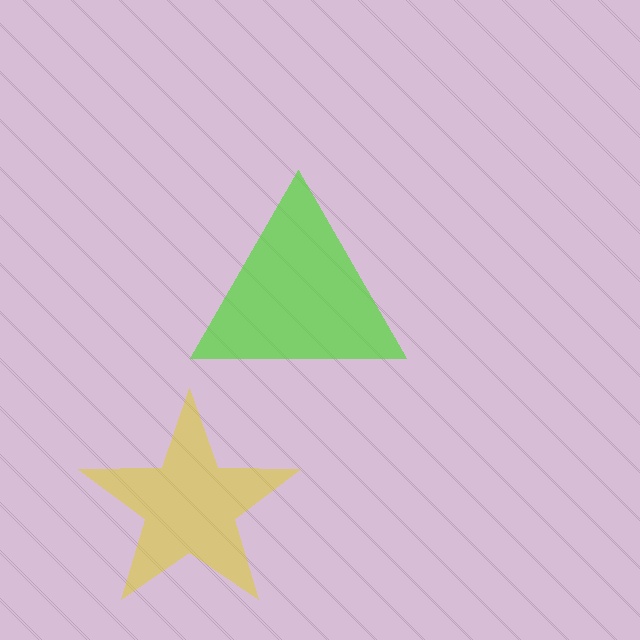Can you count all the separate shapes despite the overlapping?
Yes, there are 2 separate shapes.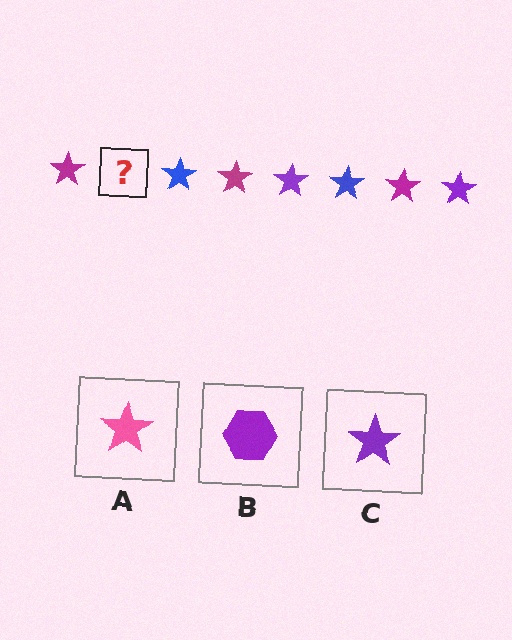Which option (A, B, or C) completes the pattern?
C.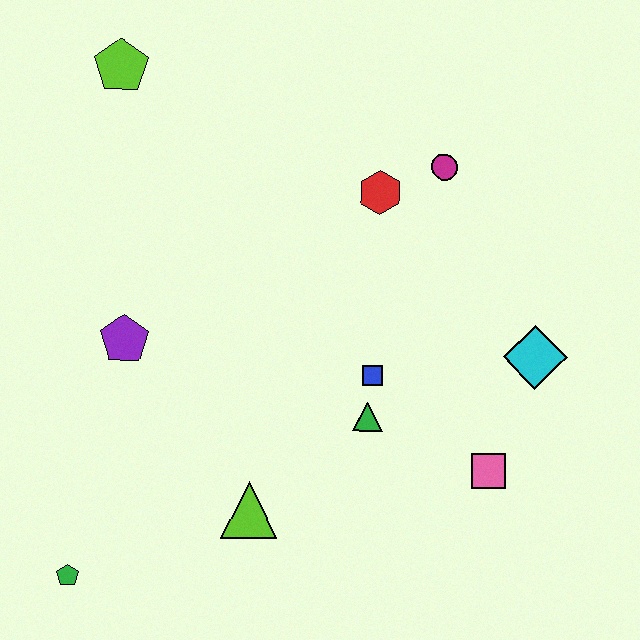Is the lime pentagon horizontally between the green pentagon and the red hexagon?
Yes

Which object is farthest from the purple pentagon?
The cyan diamond is farthest from the purple pentagon.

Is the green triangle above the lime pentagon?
No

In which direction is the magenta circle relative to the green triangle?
The magenta circle is above the green triangle.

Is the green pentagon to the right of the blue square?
No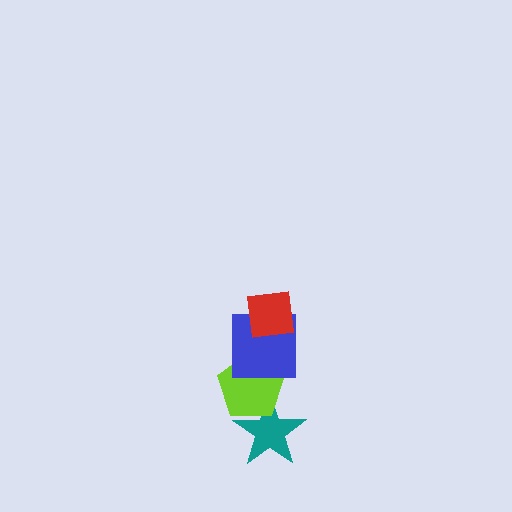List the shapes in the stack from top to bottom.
From top to bottom: the red square, the blue square, the lime pentagon, the teal star.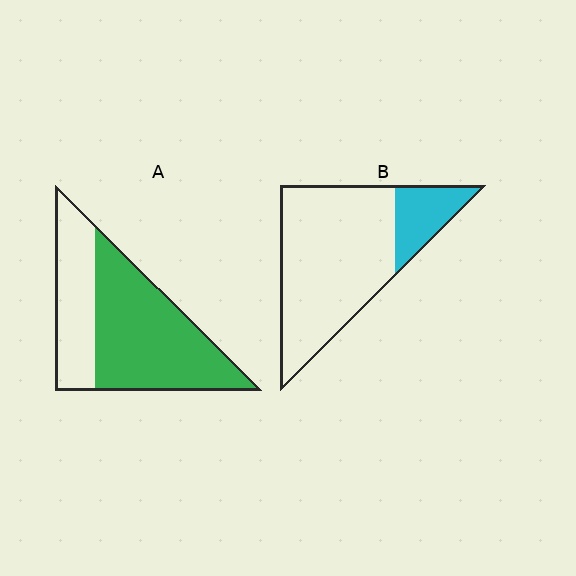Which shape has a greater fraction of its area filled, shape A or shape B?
Shape A.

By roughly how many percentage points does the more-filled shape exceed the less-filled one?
By roughly 45 percentage points (A over B).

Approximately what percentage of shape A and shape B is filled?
A is approximately 65% and B is approximately 20%.